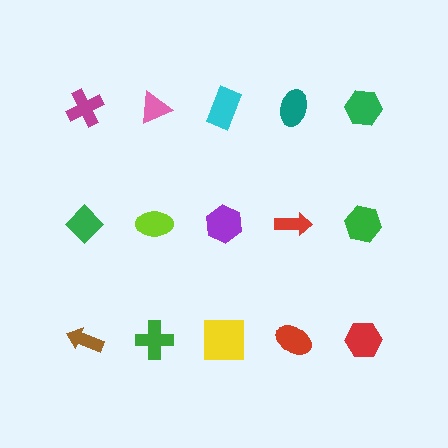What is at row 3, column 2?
A green cross.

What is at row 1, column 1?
A magenta cross.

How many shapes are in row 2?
5 shapes.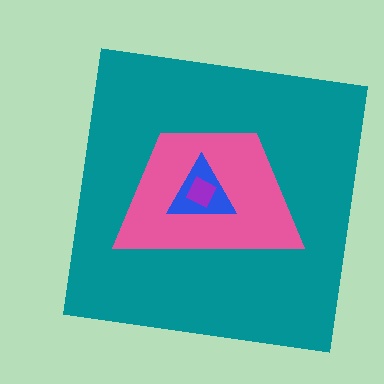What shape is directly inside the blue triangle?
The purple diamond.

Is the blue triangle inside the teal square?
Yes.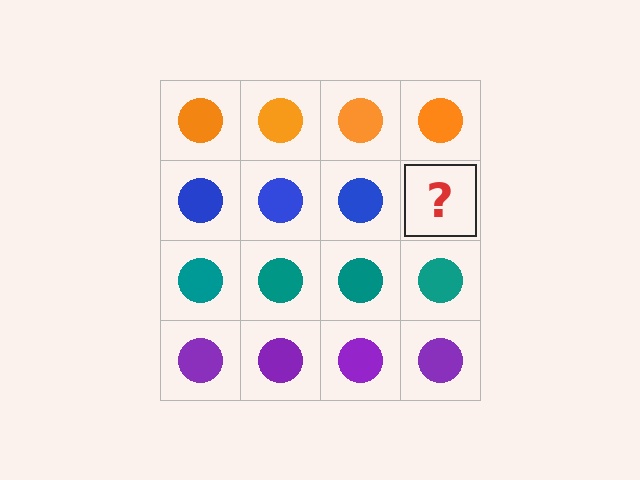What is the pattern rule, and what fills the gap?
The rule is that each row has a consistent color. The gap should be filled with a blue circle.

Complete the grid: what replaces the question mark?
The question mark should be replaced with a blue circle.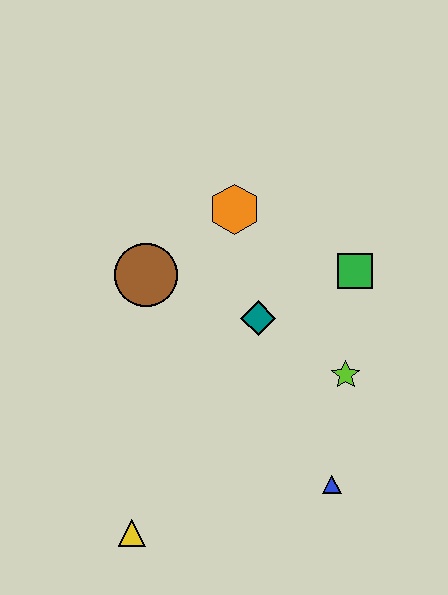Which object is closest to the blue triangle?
The lime star is closest to the blue triangle.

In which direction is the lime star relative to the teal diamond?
The lime star is to the right of the teal diamond.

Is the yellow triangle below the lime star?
Yes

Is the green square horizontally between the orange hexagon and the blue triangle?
No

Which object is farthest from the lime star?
The yellow triangle is farthest from the lime star.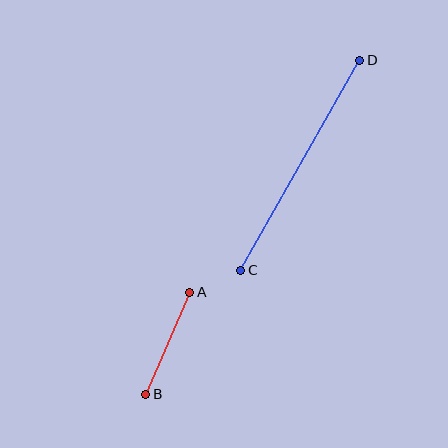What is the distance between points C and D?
The distance is approximately 241 pixels.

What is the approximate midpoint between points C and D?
The midpoint is at approximately (300, 165) pixels.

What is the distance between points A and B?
The distance is approximately 111 pixels.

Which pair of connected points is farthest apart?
Points C and D are farthest apart.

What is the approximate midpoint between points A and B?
The midpoint is at approximately (168, 343) pixels.